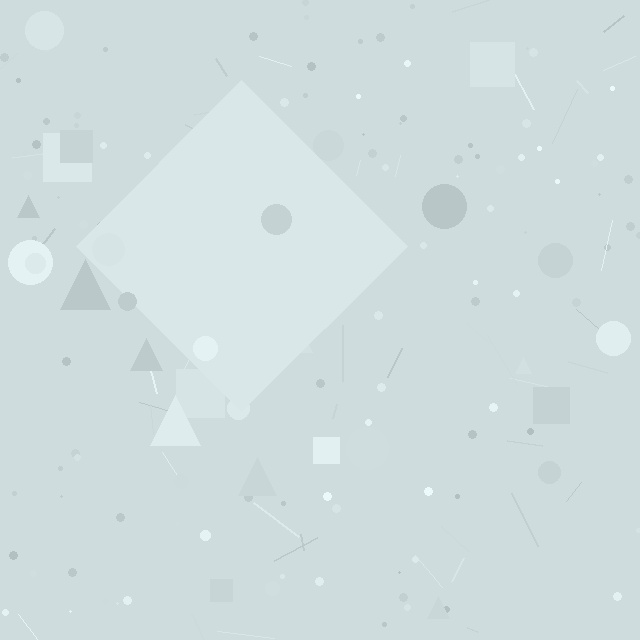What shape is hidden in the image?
A diamond is hidden in the image.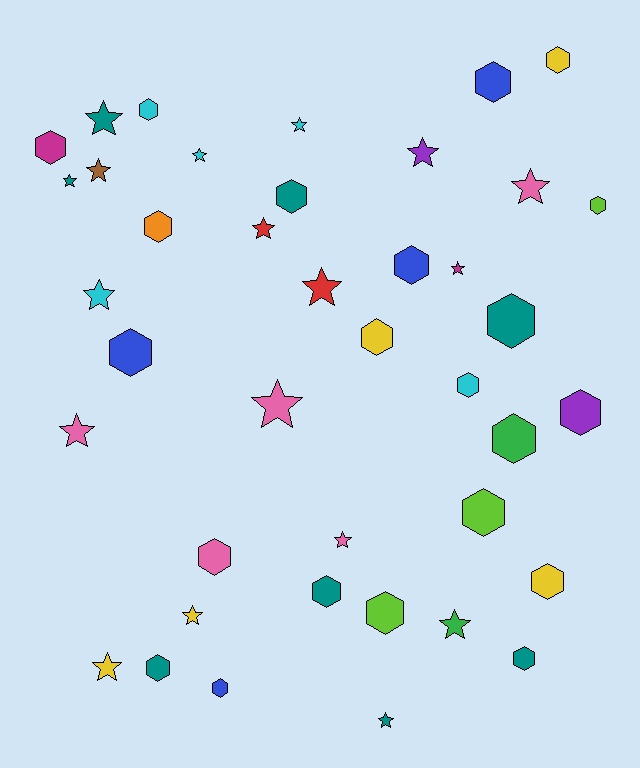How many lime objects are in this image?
There are 3 lime objects.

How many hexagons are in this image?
There are 22 hexagons.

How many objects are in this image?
There are 40 objects.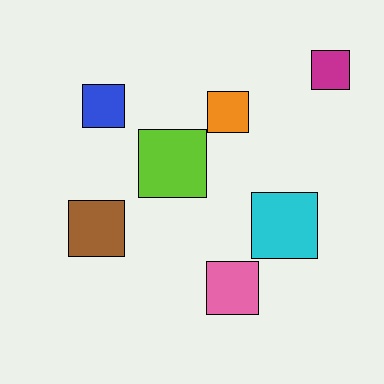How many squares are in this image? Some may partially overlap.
There are 7 squares.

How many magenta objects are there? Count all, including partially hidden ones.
There is 1 magenta object.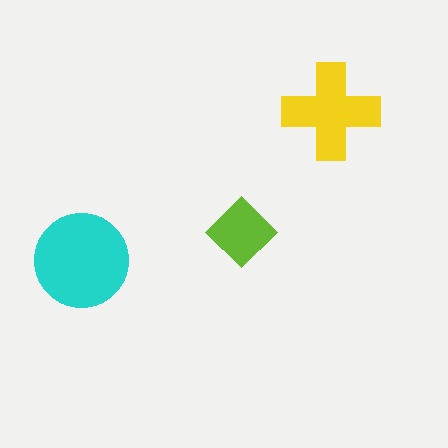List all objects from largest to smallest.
The cyan circle, the yellow cross, the lime diamond.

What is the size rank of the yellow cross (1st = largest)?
2nd.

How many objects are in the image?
There are 3 objects in the image.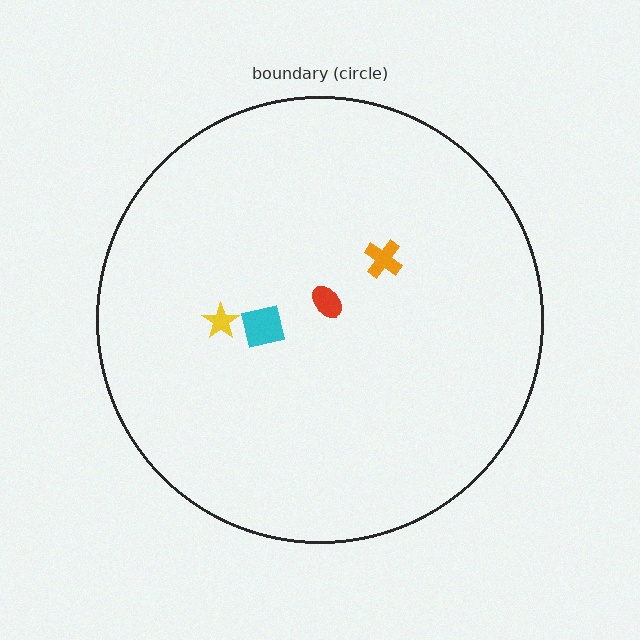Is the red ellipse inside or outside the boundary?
Inside.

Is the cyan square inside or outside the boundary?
Inside.